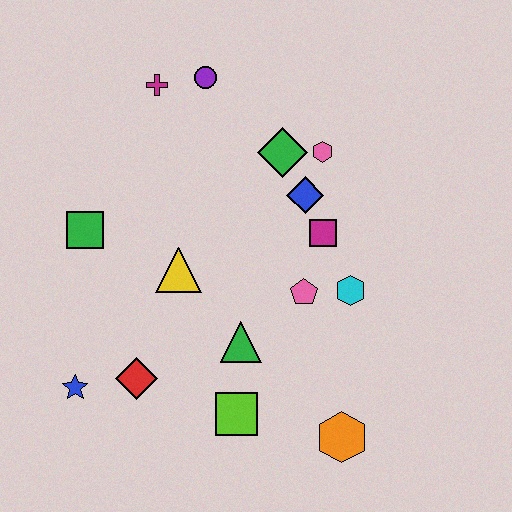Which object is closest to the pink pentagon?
The cyan hexagon is closest to the pink pentagon.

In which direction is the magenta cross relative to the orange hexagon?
The magenta cross is above the orange hexagon.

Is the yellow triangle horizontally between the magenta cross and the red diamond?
No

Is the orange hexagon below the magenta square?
Yes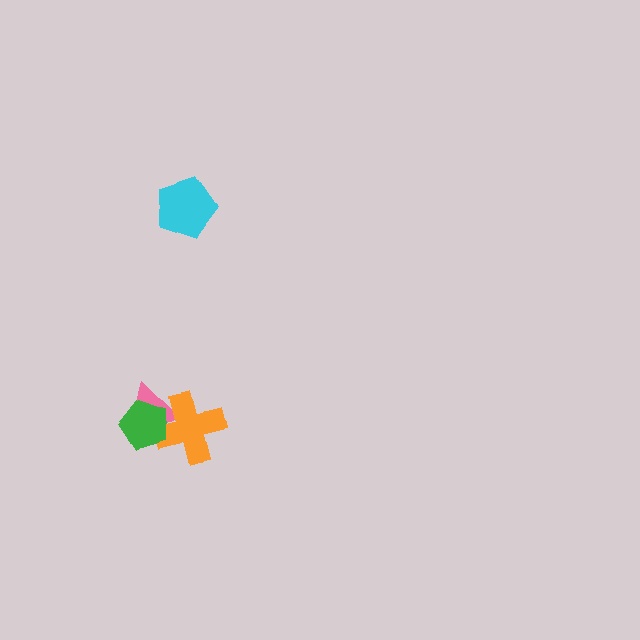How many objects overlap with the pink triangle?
2 objects overlap with the pink triangle.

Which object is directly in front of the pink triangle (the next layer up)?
The orange cross is directly in front of the pink triangle.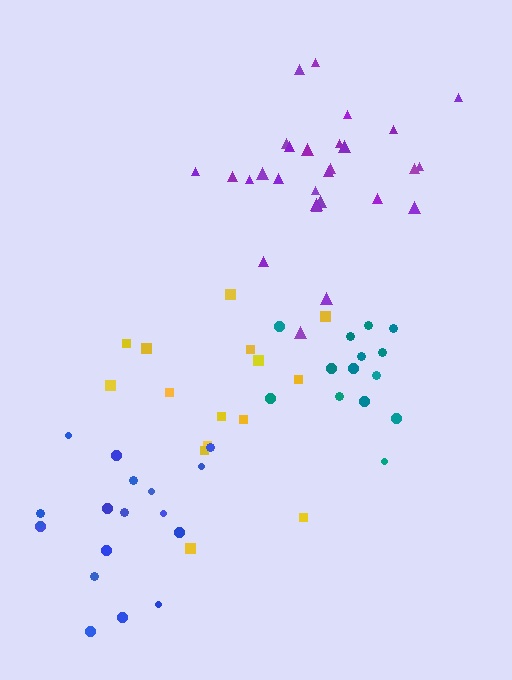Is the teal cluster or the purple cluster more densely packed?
Teal.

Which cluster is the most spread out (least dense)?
Yellow.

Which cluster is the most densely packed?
Teal.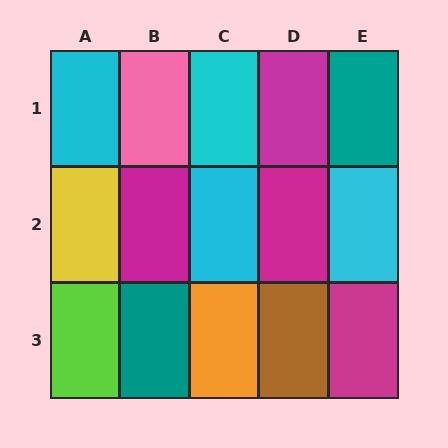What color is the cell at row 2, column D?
Magenta.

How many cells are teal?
2 cells are teal.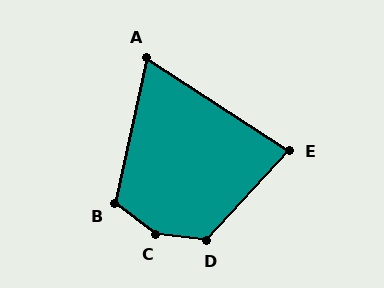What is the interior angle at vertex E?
Approximately 80 degrees (acute).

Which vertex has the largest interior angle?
C, at approximately 149 degrees.